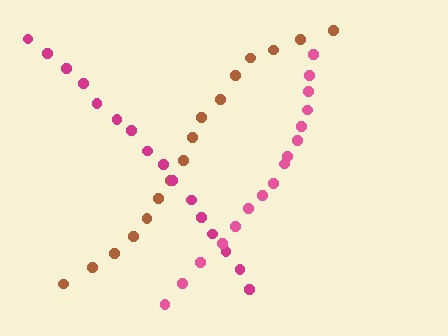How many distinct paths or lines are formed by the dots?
There are 3 distinct paths.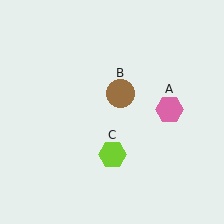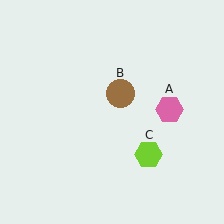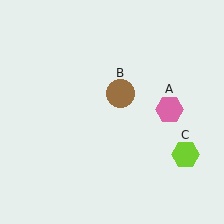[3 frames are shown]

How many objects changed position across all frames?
1 object changed position: lime hexagon (object C).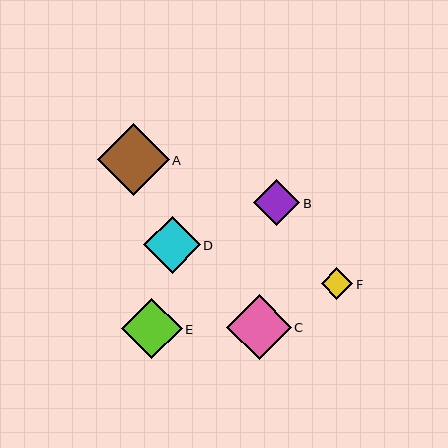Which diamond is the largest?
Diamond A is the largest with a size of approximately 72 pixels.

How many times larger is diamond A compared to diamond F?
Diamond A is approximately 2.3 times the size of diamond F.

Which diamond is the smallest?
Diamond F is the smallest with a size of approximately 32 pixels.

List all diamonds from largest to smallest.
From largest to smallest: A, C, E, D, B, F.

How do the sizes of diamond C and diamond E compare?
Diamond C and diamond E are approximately the same size.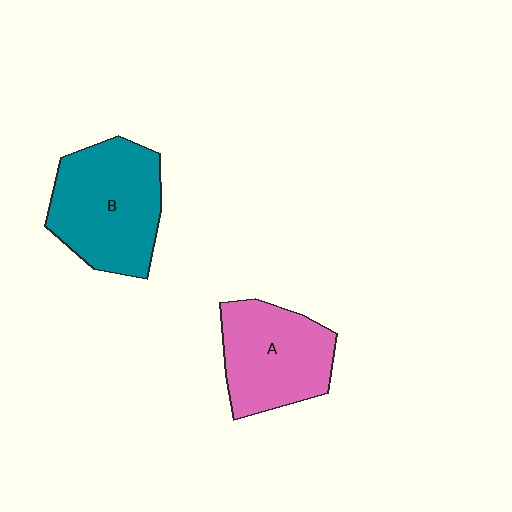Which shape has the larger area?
Shape B (teal).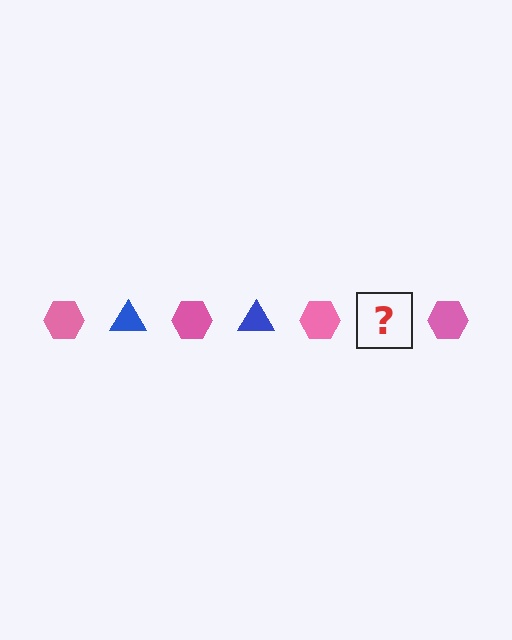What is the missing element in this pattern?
The missing element is a blue triangle.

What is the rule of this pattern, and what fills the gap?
The rule is that the pattern alternates between pink hexagon and blue triangle. The gap should be filled with a blue triangle.